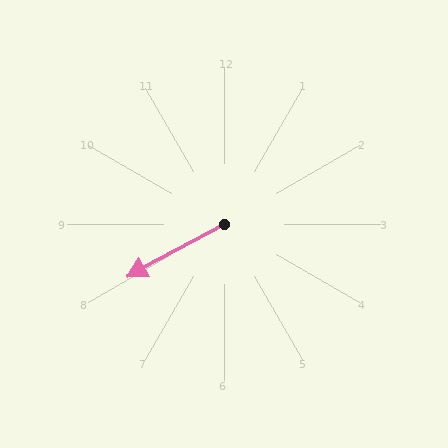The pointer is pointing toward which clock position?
Roughly 8 o'clock.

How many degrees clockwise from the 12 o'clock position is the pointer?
Approximately 242 degrees.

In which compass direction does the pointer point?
Southwest.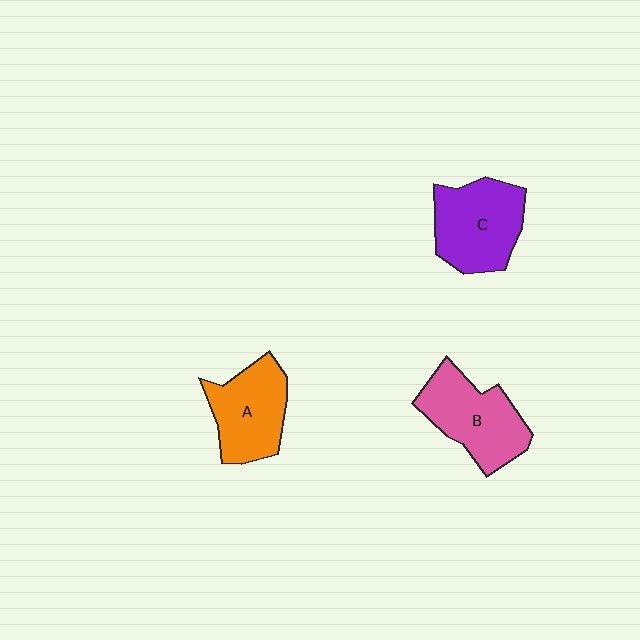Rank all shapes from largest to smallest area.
From largest to smallest: C (purple), B (pink), A (orange).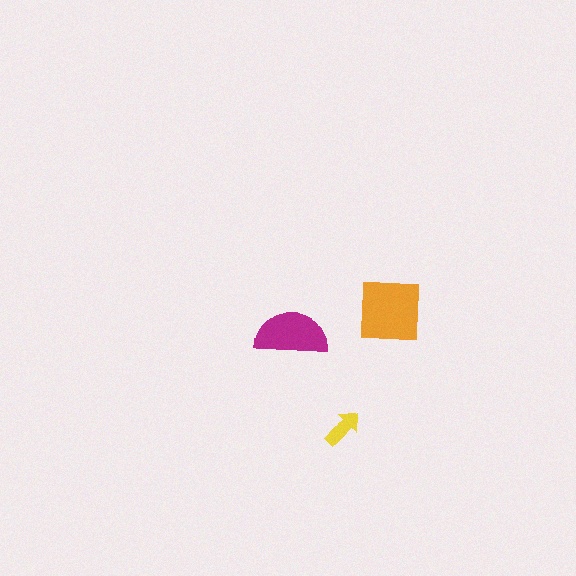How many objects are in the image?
There are 3 objects in the image.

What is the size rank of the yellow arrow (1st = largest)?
3rd.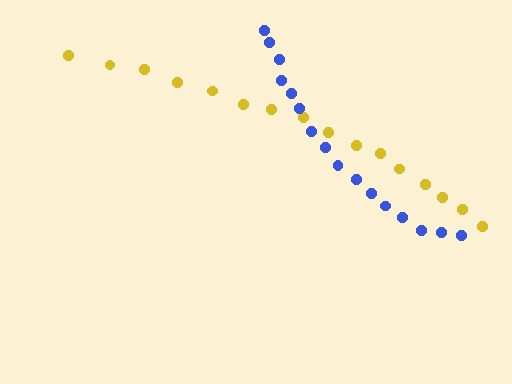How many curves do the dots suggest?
There are 2 distinct paths.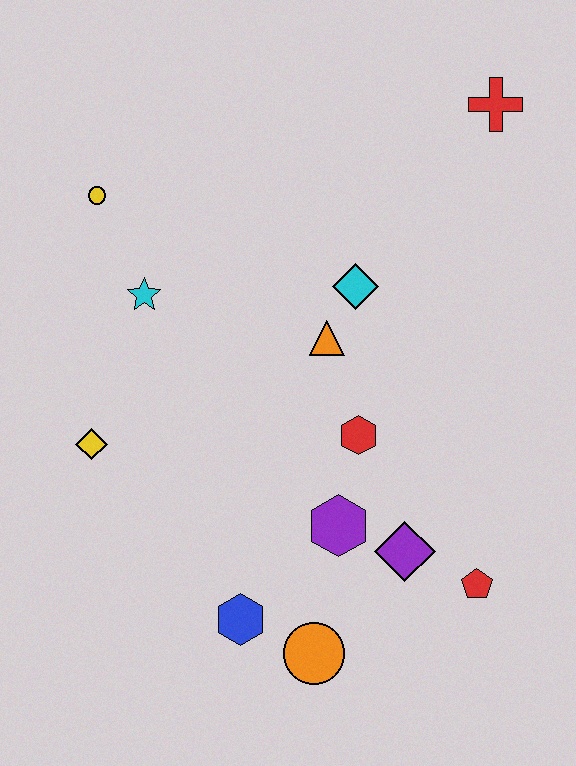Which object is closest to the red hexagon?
The purple hexagon is closest to the red hexagon.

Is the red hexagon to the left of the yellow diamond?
No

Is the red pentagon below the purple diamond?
Yes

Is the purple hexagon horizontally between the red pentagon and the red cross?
No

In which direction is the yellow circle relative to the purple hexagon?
The yellow circle is above the purple hexagon.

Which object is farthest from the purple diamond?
The yellow circle is farthest from the purple diamond.